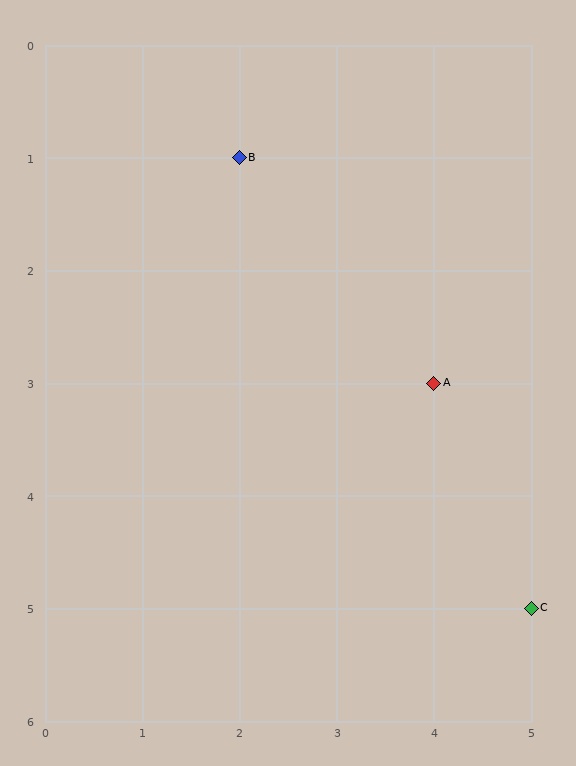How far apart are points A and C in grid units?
Points A and C are 1 column and 2 rows apart (about 2.2 grid units diagonally).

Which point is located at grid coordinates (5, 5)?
Point C is at (5, 5).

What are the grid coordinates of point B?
Point B is at grid coordinates (2, 1).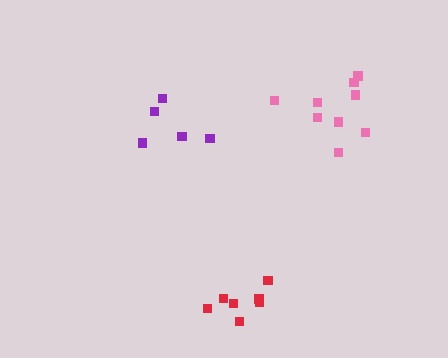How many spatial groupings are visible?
There are 3 spatial groupings.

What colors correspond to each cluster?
The clusters are colored: purple, pink, red.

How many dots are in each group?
Group 1: 5 dots, Group 2: 9 dots, Group 3: 7 dots (21 total).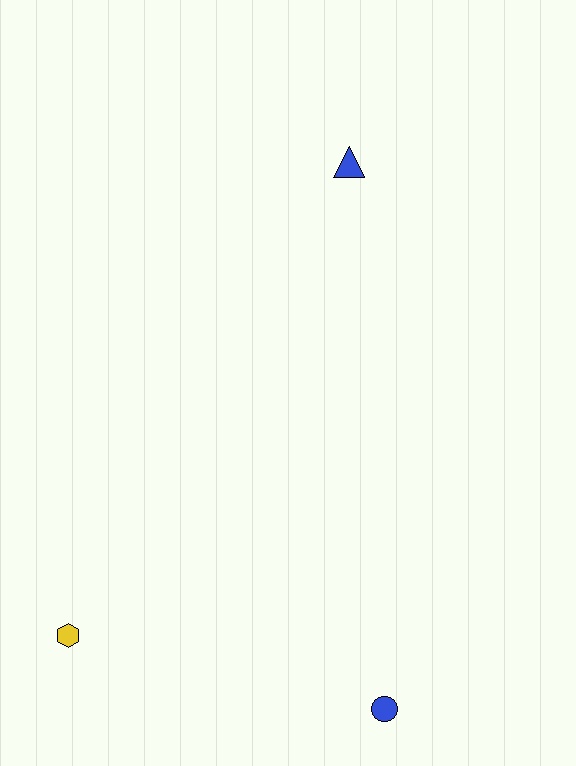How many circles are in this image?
There is 1 circle.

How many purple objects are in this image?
There are no purple objects.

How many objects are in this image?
There are 3 objects.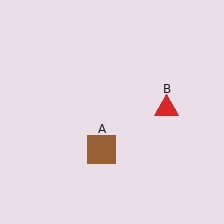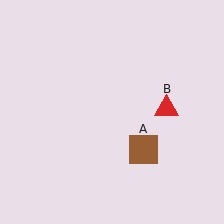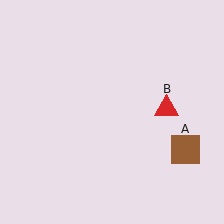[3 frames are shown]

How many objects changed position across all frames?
1 object changed position: brown square (object A).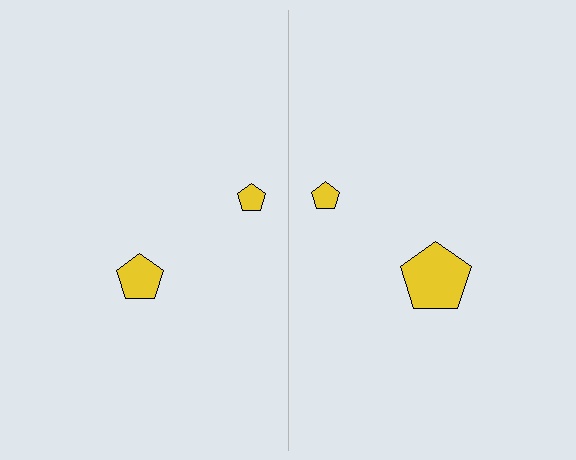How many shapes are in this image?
There are 4 shapes in this image.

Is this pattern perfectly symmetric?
No, the pattern is not perfectly symmetric. The yellow pentagon on the right side has a different size than its mirror counterpart.